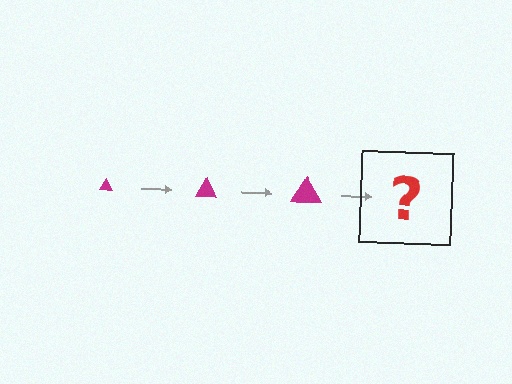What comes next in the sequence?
The next element should be a magenta triangle, larger than the previous one.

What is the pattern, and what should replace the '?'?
The pattern is that the triangle gets progressively larger each step. The '?' should be a magenta triangle, larger than the previous one.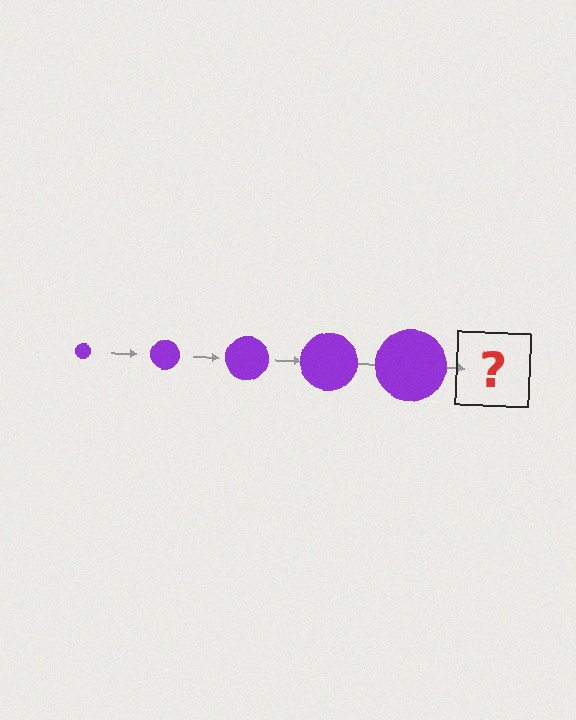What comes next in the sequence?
The next element should be a purple circle, larger than the previous one.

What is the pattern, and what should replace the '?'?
The pattern is that the circle gets progressively larger each step. The '?' should be a purple circle, larger than the previous one.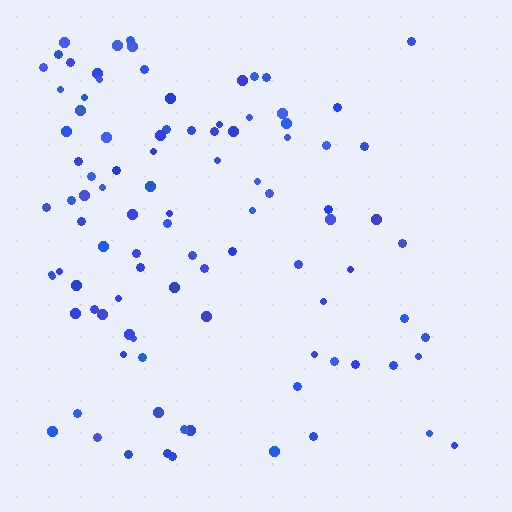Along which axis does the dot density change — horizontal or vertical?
Horizontal.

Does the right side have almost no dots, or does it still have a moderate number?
Still a moderate number, just noticeably fewer than the left.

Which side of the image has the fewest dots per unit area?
The right.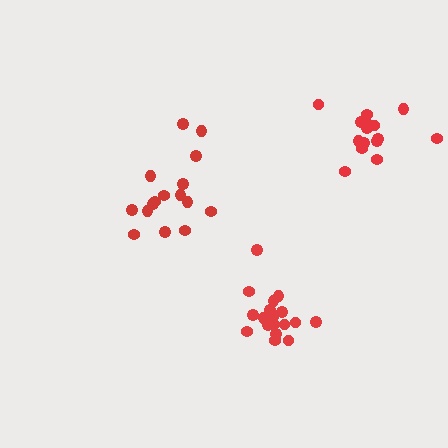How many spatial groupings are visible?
There are 3 spatial groupings.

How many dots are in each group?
Group 1: 16 dots, Group 2: 15 dots, Group 3: 19 dots (50 total).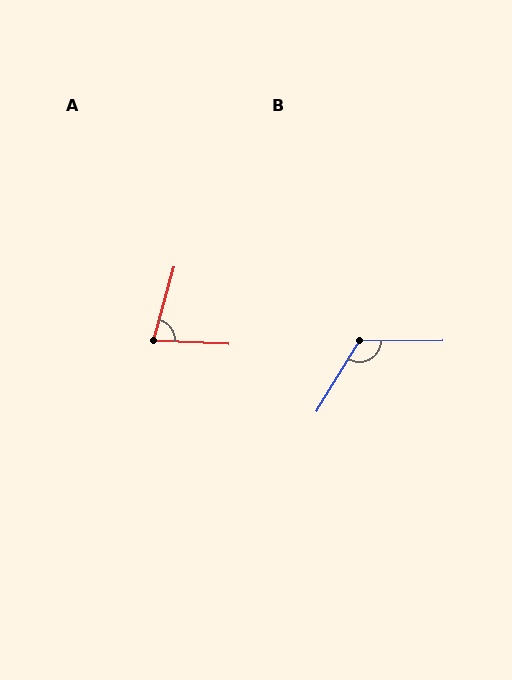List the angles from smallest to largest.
A (77°), B (122°).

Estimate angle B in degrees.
Approximately 122 degrees.